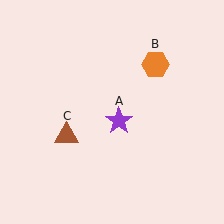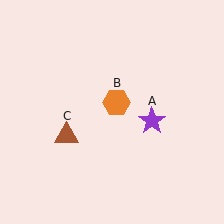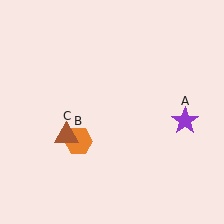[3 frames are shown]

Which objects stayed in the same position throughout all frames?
Brown triangle (object C) remained stationary.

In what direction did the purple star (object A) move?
The purple star (object A) moved right.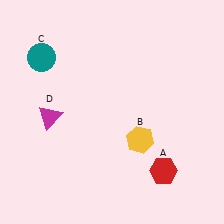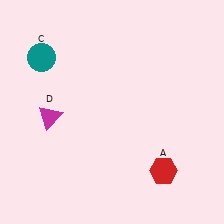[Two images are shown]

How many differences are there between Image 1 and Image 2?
There is 1 difference between the two images.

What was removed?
The yellow hexagon (B) was removed in Image 2.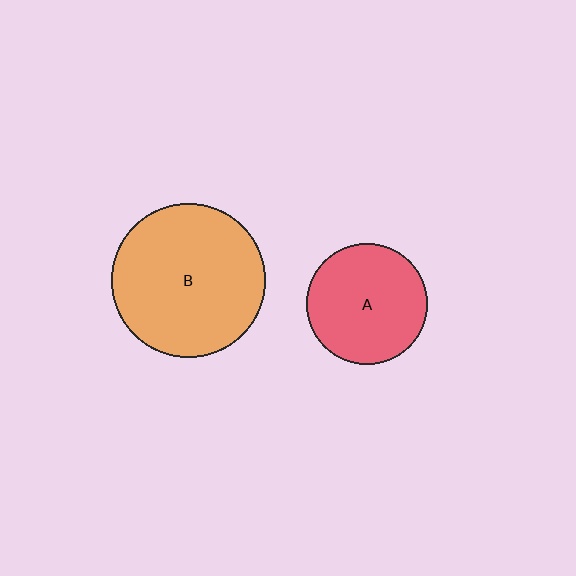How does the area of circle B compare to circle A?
Approximately 1.6 times.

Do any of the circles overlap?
No, none of the circles overlap.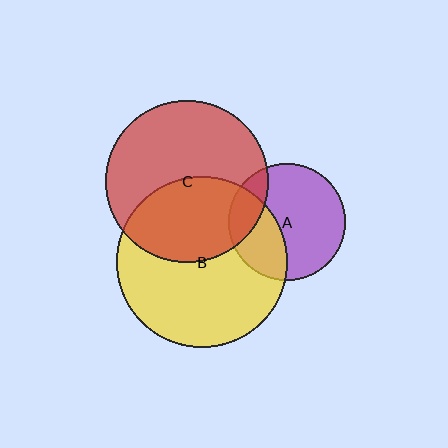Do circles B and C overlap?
Yes.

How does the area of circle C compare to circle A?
Approximately 1.9 times.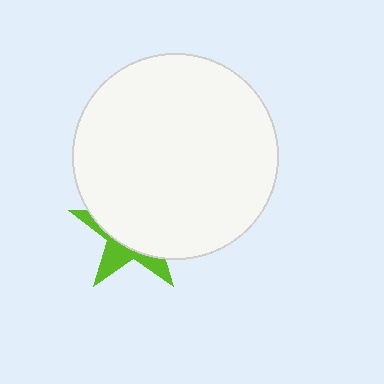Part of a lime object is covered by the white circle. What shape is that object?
It is a star.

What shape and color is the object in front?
The object in front is a white circle.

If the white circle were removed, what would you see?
You would see the complete lime star.